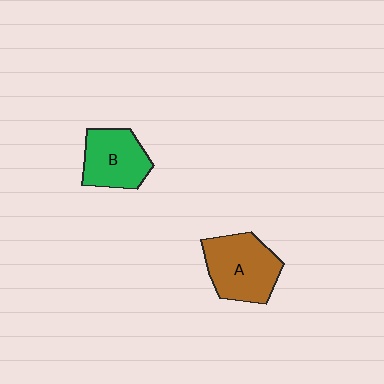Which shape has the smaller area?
Shape B (green).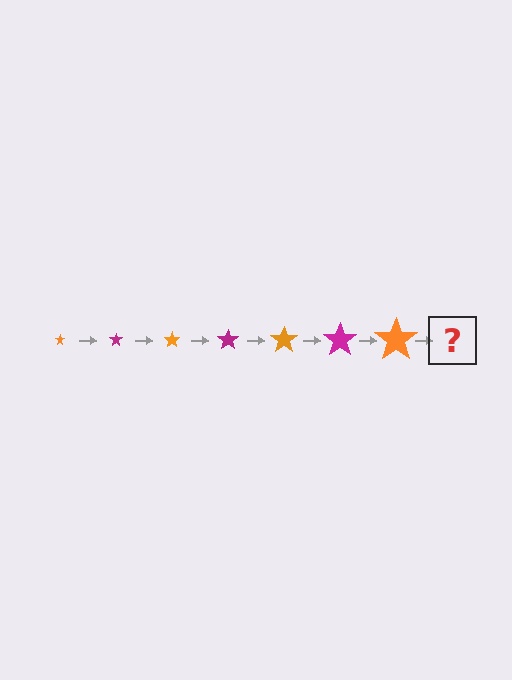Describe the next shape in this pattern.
It should be a magenta star, larger than the previous one.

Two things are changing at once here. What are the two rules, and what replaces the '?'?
The two rules are that the star grows larger each step and the color cycles through orange and magenta. The '?' should be a magenta star, larger than the previous one.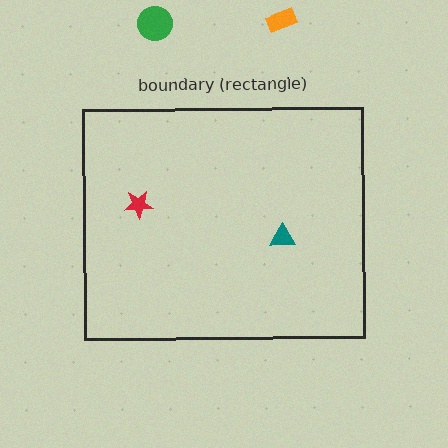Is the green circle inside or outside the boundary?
Outside.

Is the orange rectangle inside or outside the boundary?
Outside.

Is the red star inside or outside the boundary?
Inside.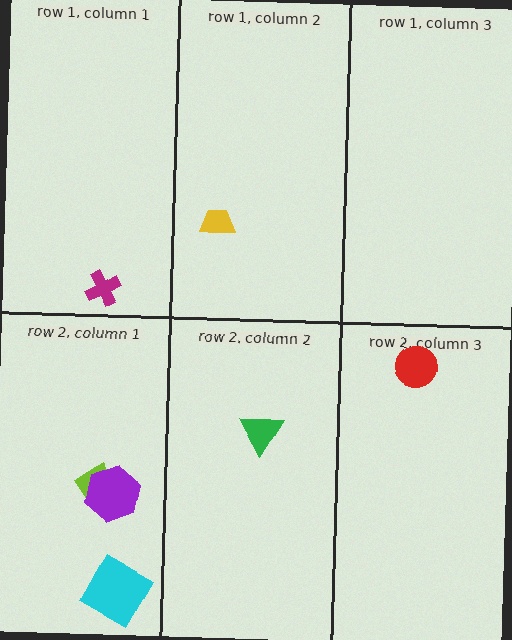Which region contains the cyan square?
The row 2, column 1 region.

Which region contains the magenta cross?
The row 1, column 1 region.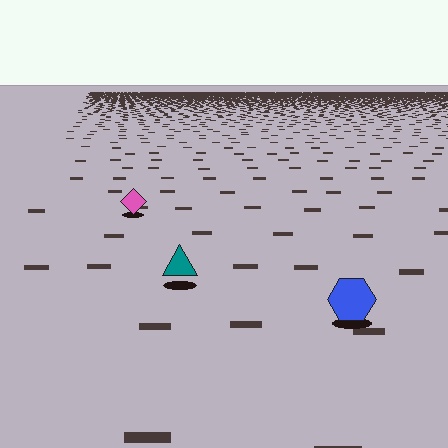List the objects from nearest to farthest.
From nearest to farthest: the blue hexagon, the teal triangle, the pink diamond.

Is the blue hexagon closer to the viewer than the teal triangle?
Yes. The blue hexagon is closer — you can tell from the texture gradient: the ground texture is coarser near it.